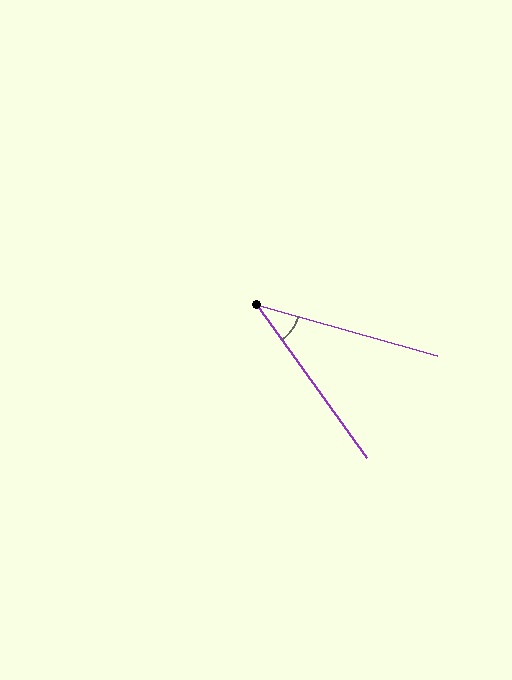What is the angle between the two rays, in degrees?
Approximately 38 degrees.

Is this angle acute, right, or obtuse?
It is acute.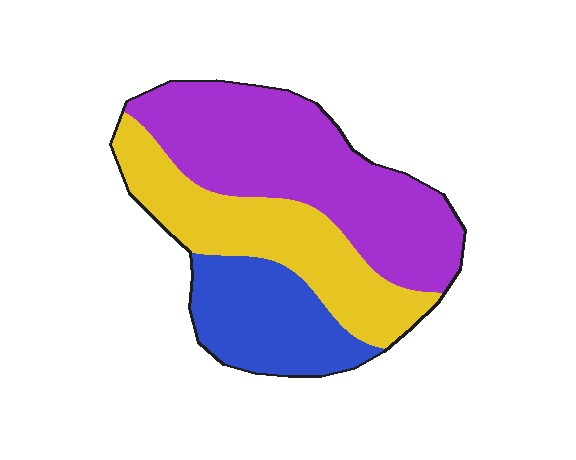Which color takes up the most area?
Purple, at roughly 45%.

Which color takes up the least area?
Blue, at roughly 20%.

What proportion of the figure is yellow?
Yellow takes up about one third (1/3) of the figure.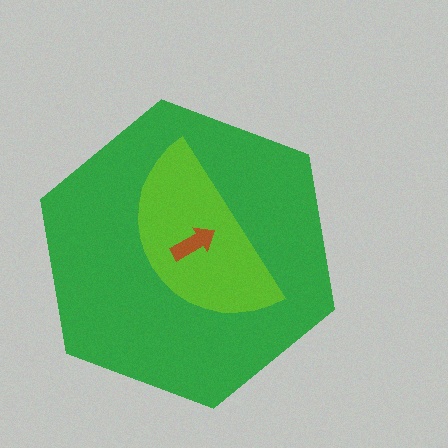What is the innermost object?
The brown arrow.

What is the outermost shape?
The green hexagon.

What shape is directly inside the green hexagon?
The lime semicircle.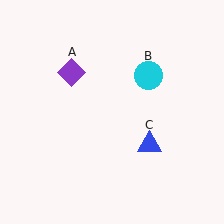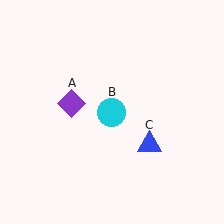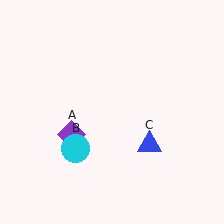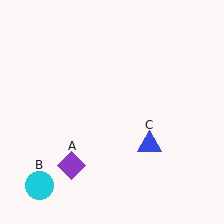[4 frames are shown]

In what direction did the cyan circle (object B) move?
The cyan circle (object B) moved down and to the left.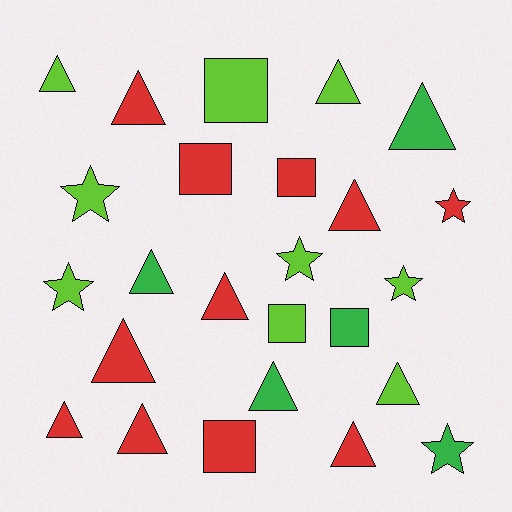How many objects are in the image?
There are 25 objects.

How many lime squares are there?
There are 2 lime squares.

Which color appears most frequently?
Red, with 11 objects.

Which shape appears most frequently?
Triangle, with 13 objects.